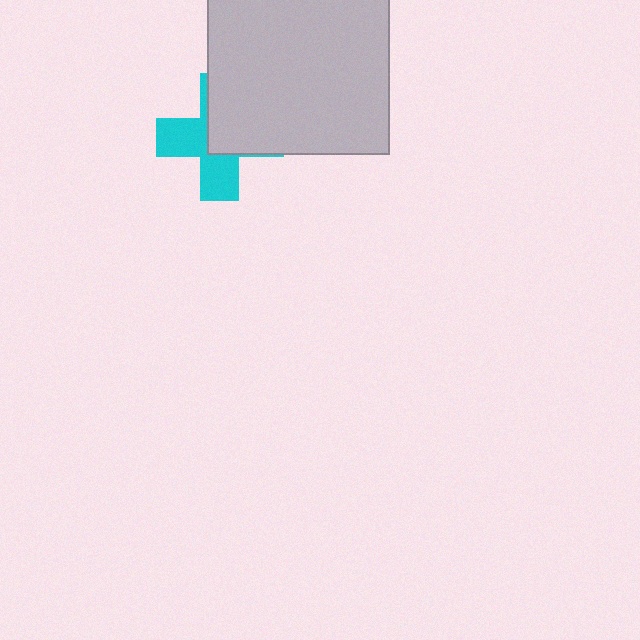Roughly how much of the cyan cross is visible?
About half of it is visible (roughly 50%).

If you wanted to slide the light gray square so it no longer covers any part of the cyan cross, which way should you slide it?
Slide it toward the upper-right — that is the most direct way to separate the two shapes.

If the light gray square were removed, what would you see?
You would see the complete cyan cross.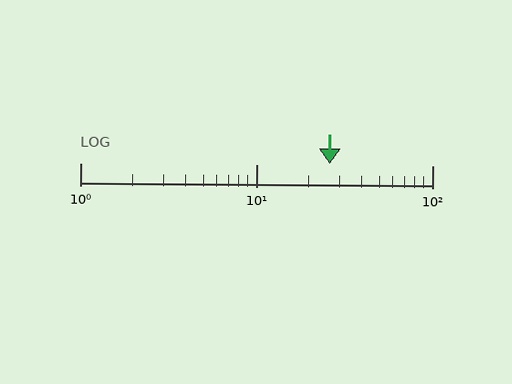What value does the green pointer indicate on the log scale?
The pointer indicates approximately 26.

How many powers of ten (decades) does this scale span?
The scale spans 2 decades, from 1 to 100.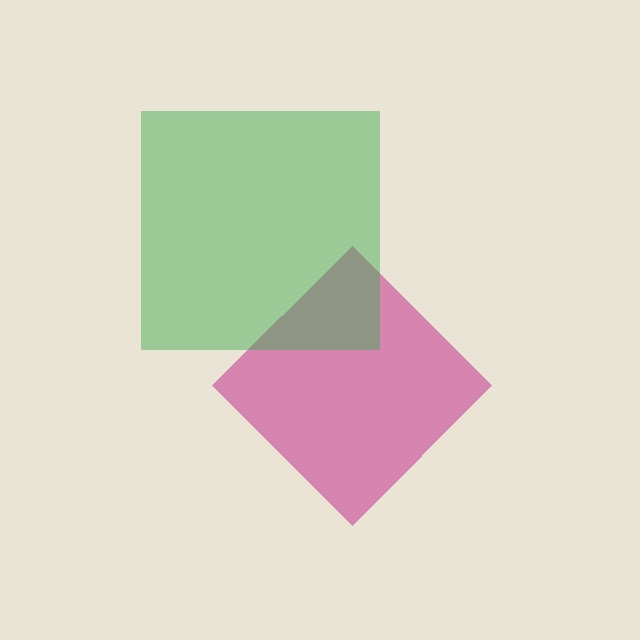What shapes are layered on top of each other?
The layered shapes are: a magenta diamond, a green square.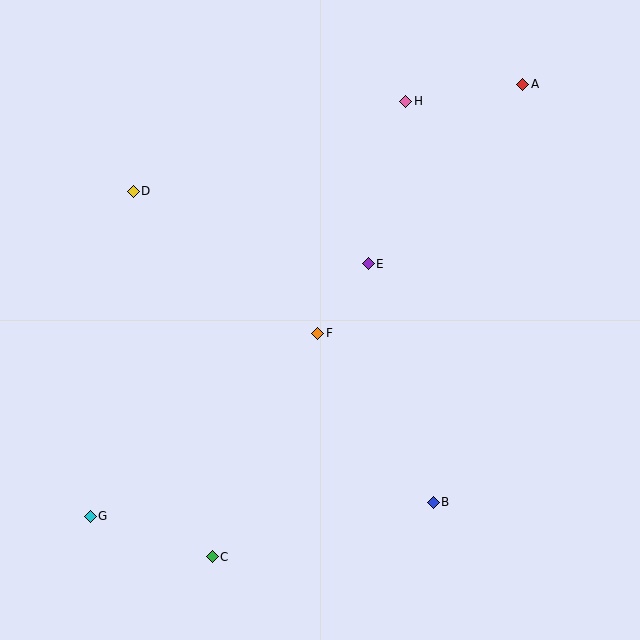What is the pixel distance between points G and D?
The distance between G and D is 328 pixels.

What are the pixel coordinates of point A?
Point A is at (523, 84).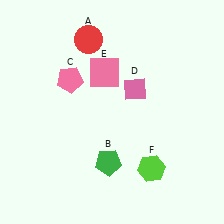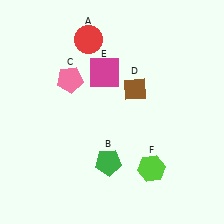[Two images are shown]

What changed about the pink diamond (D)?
In Image 1, D is pink. In Image 2, it changed to brown.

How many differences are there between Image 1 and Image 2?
There are 2 differences between the two images.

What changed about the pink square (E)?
In Image 1, E is pink. In Image 2, it changed to magenta.